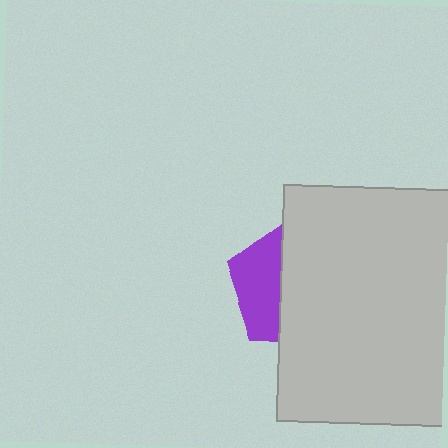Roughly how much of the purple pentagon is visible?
A small part of it is visible (roughly 36%).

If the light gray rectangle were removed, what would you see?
You would see the complete purple pentagon.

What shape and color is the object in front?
The object in front is a light gray rectangle.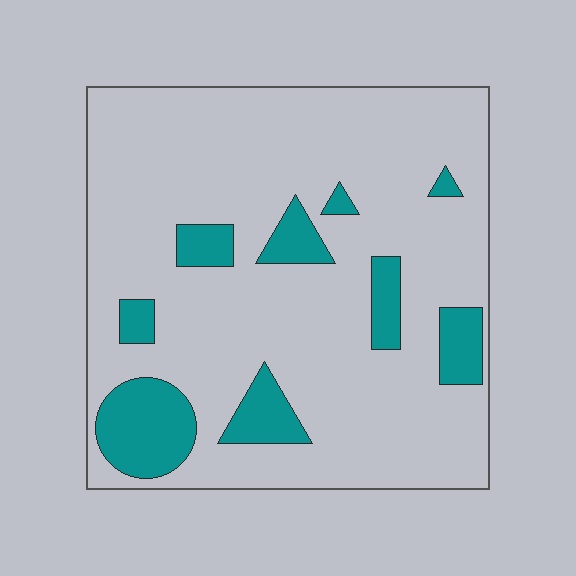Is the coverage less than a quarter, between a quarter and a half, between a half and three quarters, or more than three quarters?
Less than a quarter.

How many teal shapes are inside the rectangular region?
9.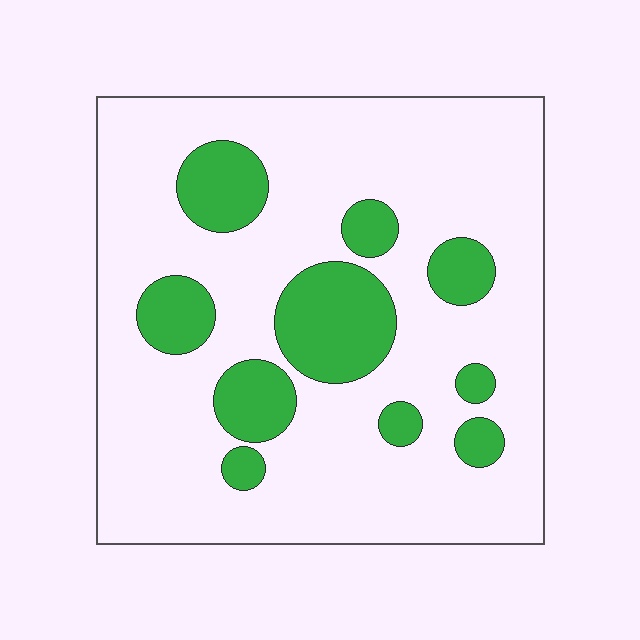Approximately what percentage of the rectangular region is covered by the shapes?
Approximately 20%.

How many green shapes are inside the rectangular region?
10.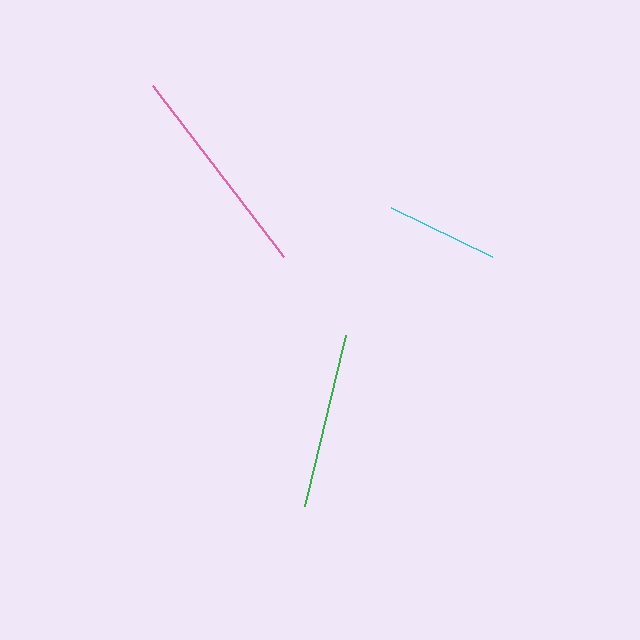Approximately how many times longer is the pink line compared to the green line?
The pink line is approximately 1.2 times the length of the green line.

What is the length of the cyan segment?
The cyan segment is approximately 112 pixels long.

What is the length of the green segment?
The green segment is approximately 176 pixels long.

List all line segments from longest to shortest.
From longest to shortest: pink, green, cyan.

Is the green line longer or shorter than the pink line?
The pink line is longer than the green line.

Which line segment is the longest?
The pink line is the longest at approximately 216 pixels.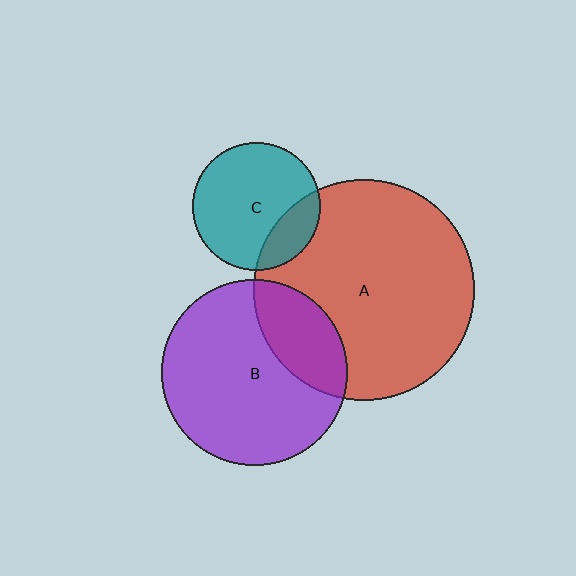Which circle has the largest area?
Circle A (red).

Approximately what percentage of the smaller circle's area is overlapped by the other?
Approximately 25%.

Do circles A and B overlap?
Yes.